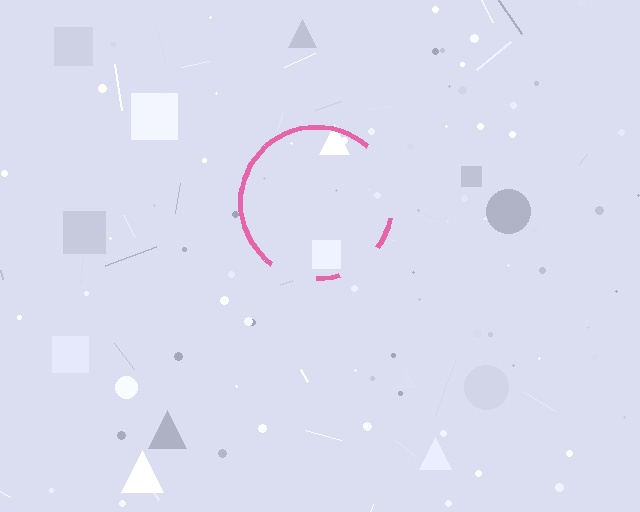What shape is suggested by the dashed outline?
The dashed outline suggests a circle.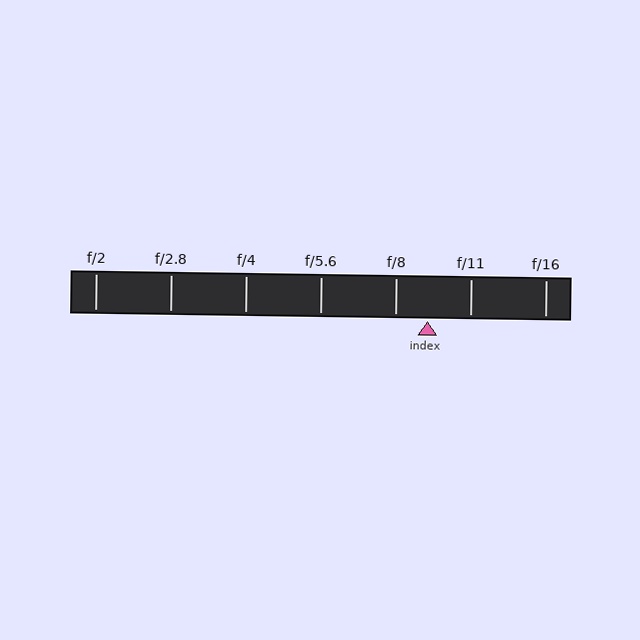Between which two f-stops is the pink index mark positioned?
The index mark is between f/8 and f/11.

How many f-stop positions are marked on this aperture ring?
There are 7 f-stop positions marked.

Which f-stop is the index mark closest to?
The index mark is closest to f/8.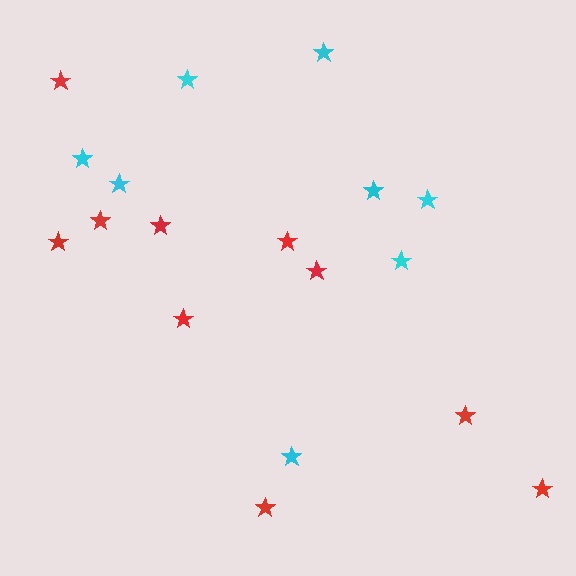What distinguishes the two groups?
There are 2 groups: one group of cyan stars (8) and one group of red stars (10).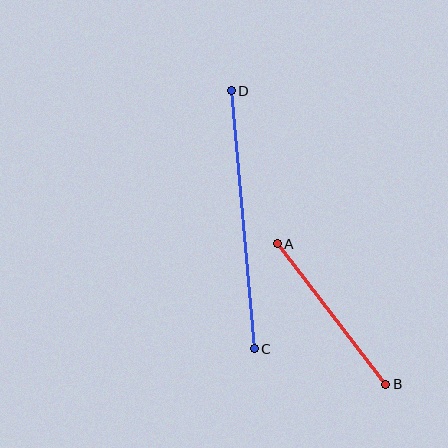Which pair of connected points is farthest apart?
Points C and D are farthest apart.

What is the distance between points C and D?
The distance is approximately 259 pixels.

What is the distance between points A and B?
The distance is approximately 178 pixels.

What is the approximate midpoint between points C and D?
The midpoint is at approximately (243, 220) pixels.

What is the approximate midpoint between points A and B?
The midpoint is at approximately (331, 314) pixels.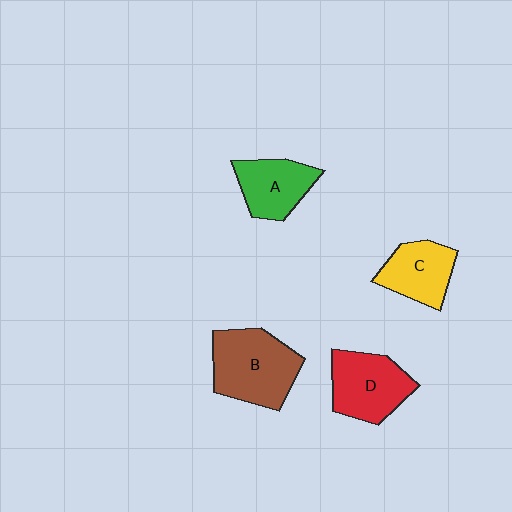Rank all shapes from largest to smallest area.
From largest to smallest: B (brown), D (red), A (green), C (yellow).